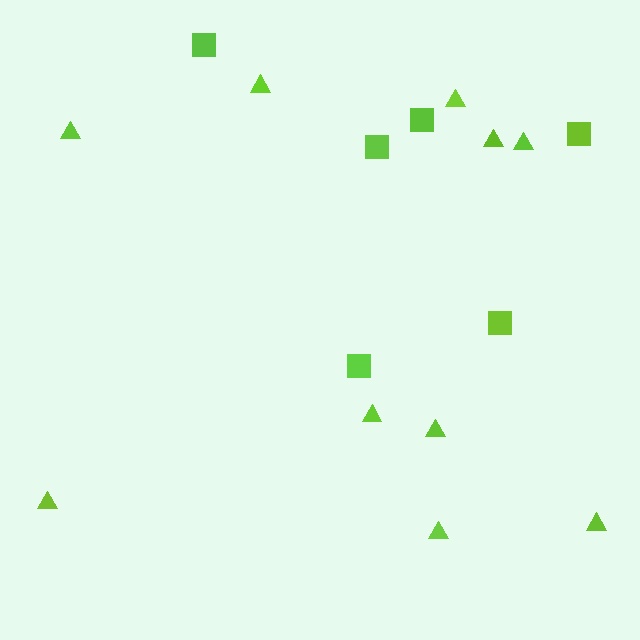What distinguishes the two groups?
There are 2 groups: one group of triangles (10) and one group of squares (6).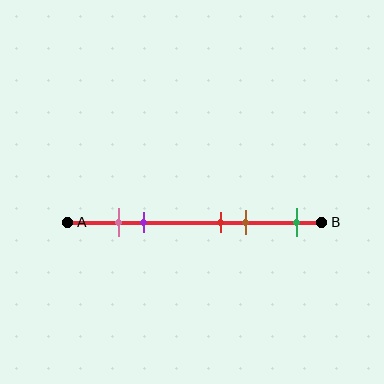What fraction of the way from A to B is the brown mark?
The brown mark is approximately 70% (0.7) of the way from A to B.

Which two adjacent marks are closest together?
The pink and purple marks are the closest adjacent pair.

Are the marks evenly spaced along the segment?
No, the marks are not evenly spaced.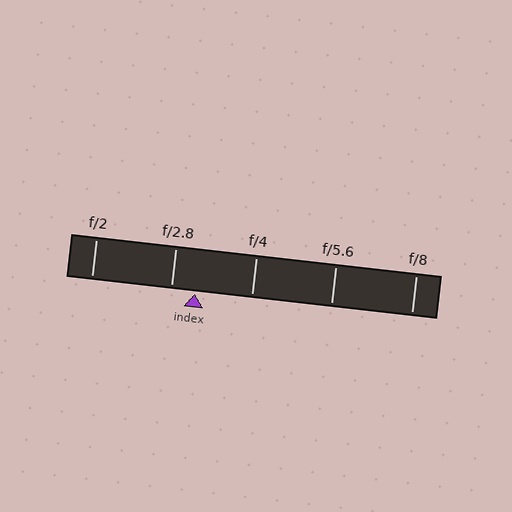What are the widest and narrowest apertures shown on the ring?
The widest aperture shown is f/2 and the narrowest is f/8.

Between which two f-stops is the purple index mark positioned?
The index mark is between f/2.8 and f/4.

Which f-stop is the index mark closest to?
The index mark is closest to f/2.8.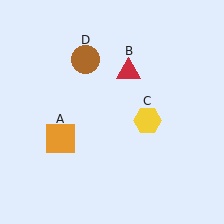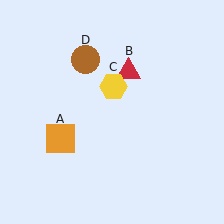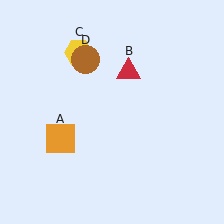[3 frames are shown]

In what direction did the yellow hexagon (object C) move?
The yellow hexagon (object C) moved up and to the left.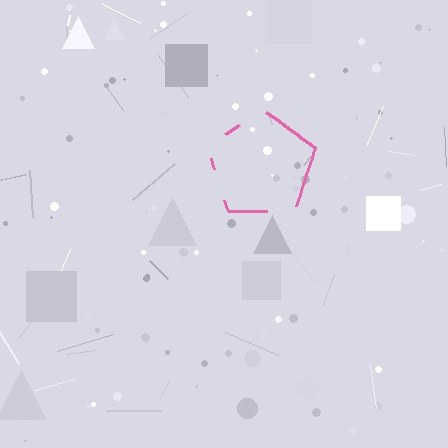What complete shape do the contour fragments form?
The contour fragments form a pentagon.